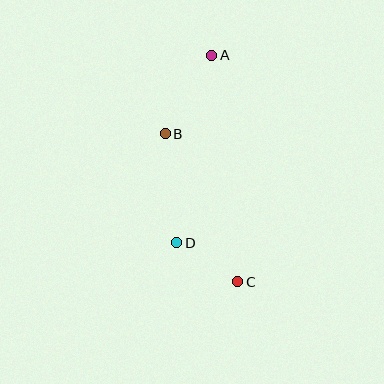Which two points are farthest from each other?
Points A and C are farthest from each other.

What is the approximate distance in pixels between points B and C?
The distance between B and C is approximately 165 pixels.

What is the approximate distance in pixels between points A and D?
The distance between A and D is approximately 191 pixels.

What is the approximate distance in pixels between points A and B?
The distance between A and B is approximately 91 pixels.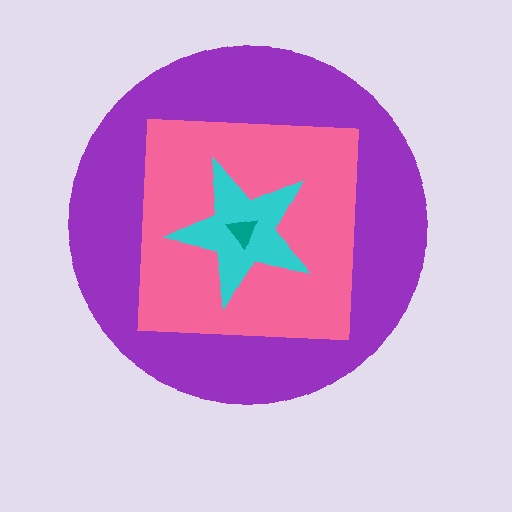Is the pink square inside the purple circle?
Yes.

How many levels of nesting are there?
4.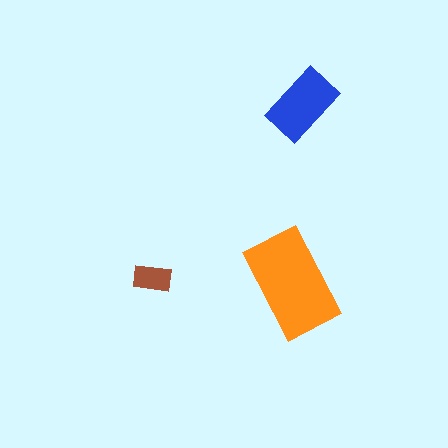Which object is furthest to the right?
The blue rectangle is rightmost.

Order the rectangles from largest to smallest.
the orange one, the blue one, the brown one.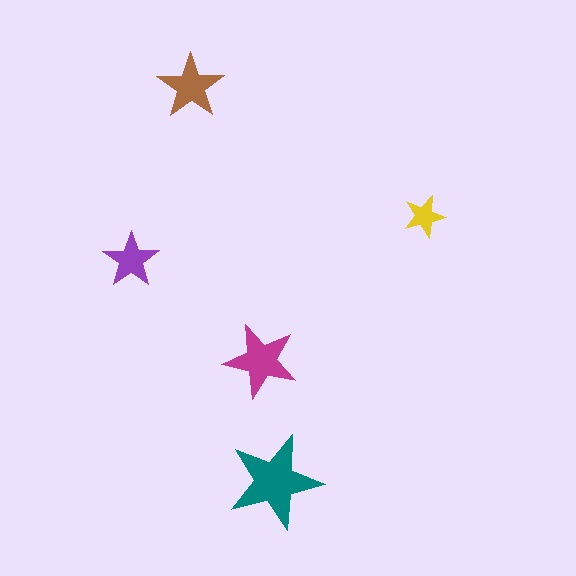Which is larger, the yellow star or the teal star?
The teal one.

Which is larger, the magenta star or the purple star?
The magenta one.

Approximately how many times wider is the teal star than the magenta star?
About 1.5 times wider.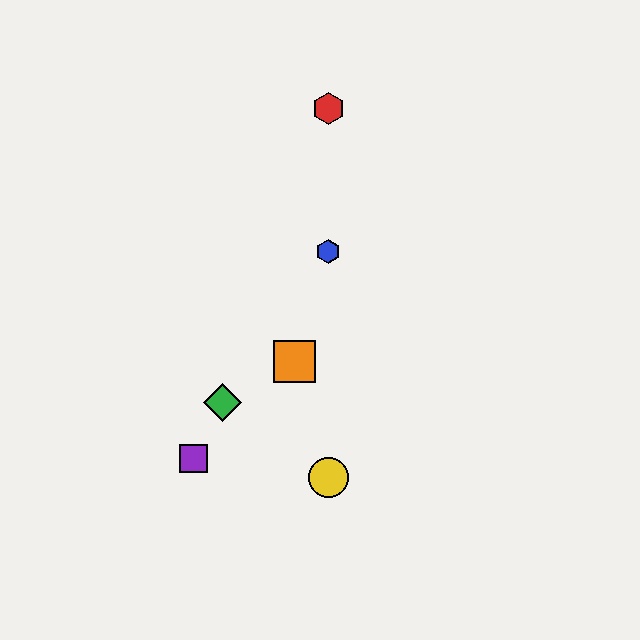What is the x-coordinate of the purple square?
The purple square is at x≈193.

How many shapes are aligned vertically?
3 shapes (the red hexagon, the blue hexagon, the yellow circle) are aligned vertically.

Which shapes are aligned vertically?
The red hexagon, the blue hexagon, the yellow circle are aligned vertically.